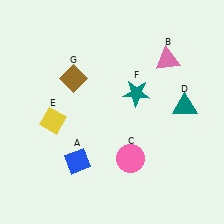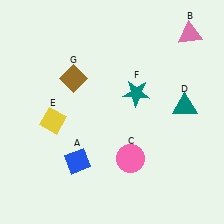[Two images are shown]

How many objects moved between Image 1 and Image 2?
1 object moved between the two images.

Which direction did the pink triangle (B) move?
The pink triangle (B) moved up.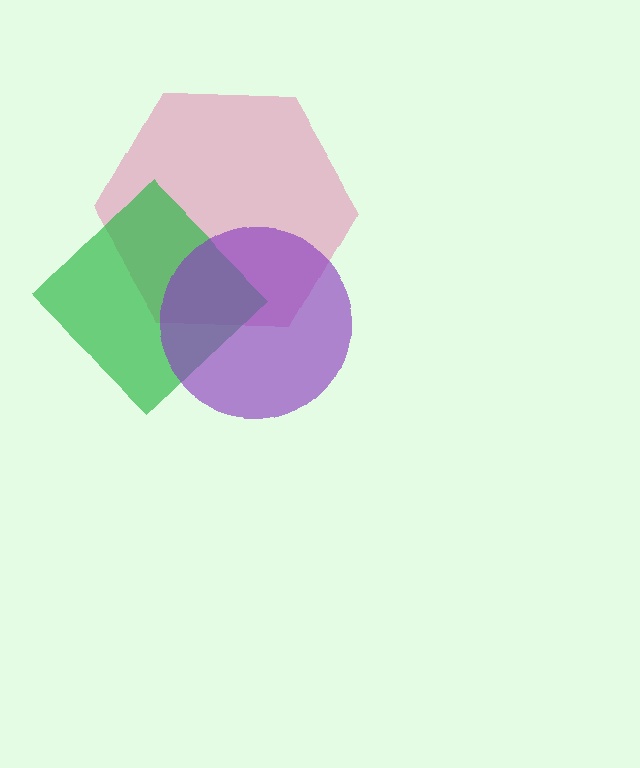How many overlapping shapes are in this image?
There are 3 overlapping shapes in the image.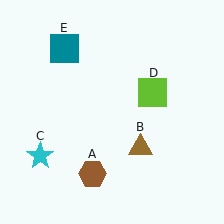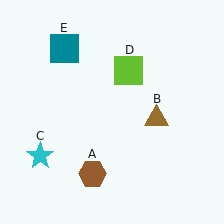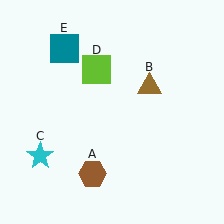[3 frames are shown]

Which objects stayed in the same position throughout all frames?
Brown hexagon (object A) and cyan star (object C) and teal square (object E) remained stationary.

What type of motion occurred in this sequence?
The brown triangle (object B), lime square (object D) rotated counterclockwise around the center of the scene.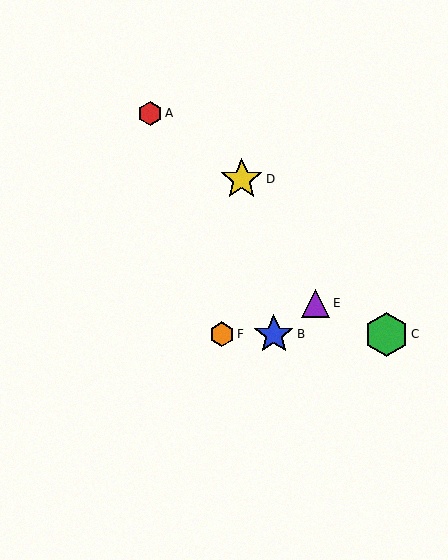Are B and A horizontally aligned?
No, B is at y≈334 and A is at y≈113.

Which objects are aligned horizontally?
Objects B, C, F are aligned horizontally.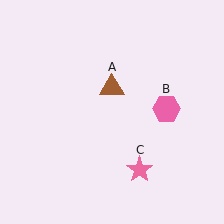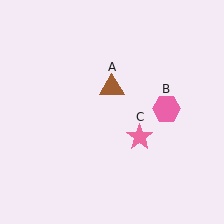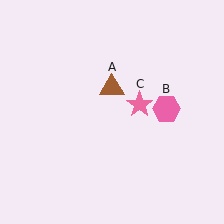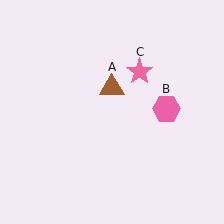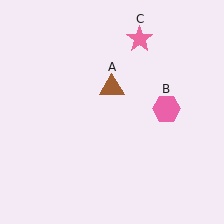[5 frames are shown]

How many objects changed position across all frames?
1 object changed position: pink star (object C).